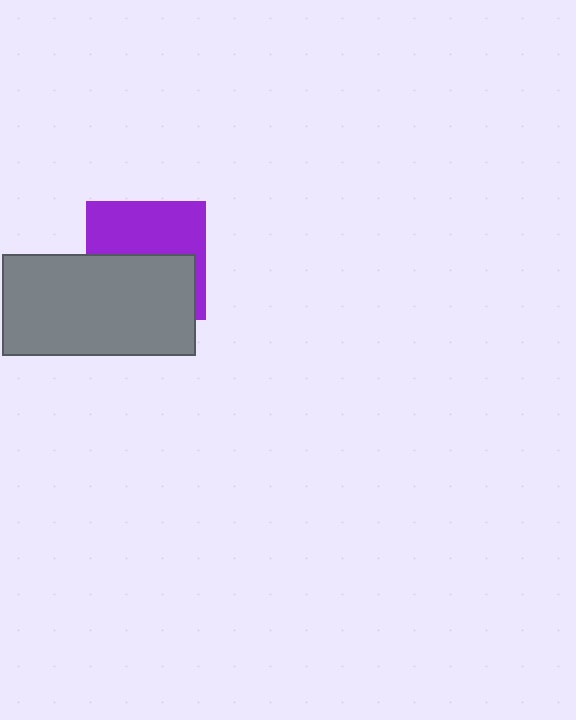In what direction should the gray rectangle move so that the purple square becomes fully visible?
The gray rectangle should move down. That is the shortest direction to clear the overlap and leave the purple square fully visible.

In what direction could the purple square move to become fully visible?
The purple square could move up. That would shift it out from behind the gray rectangle entirely.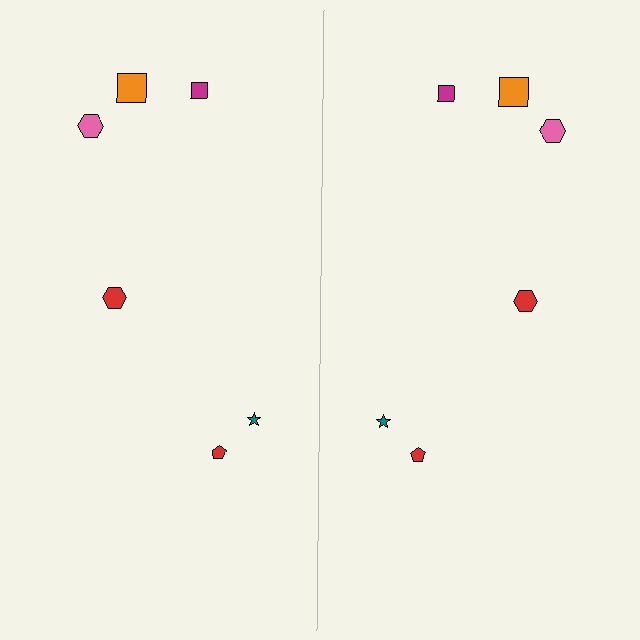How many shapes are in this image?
There are 12 shapes in this image.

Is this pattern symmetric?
Yes, this pattern has bilateral (reflection) symmetry.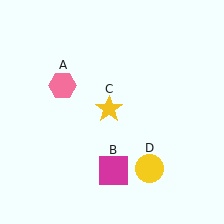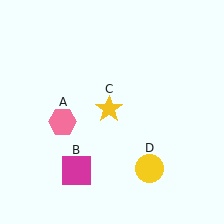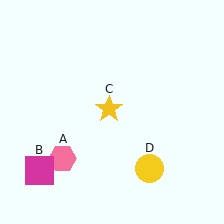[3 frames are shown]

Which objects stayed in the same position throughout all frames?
Yellow star (object C) and yellow circle (object D) remained stationary.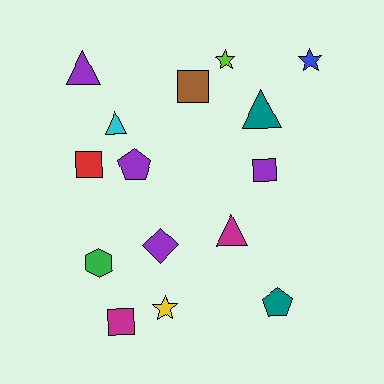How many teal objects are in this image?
There are 2 teal objects.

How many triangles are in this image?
There are 4 triangles.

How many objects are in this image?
There are 15 objects.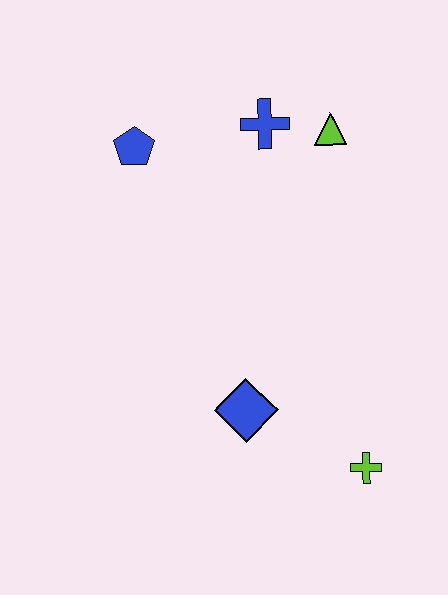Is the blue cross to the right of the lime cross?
No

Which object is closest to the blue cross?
The lime triangle is closest to the blue cross.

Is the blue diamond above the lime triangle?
No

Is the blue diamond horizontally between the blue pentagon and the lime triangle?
Yes